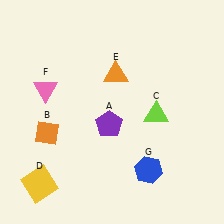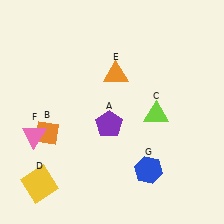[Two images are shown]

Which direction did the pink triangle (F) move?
The pink triangle (F) moved down.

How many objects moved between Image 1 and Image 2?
1 object moved between the two images.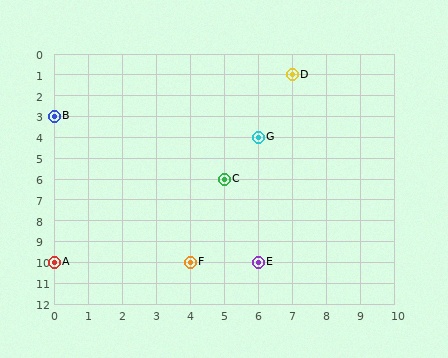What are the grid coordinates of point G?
Point G is at grid coordinates (6, 4).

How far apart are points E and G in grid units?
Points E and G are 6 rows apart.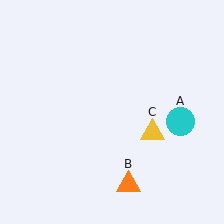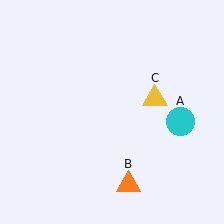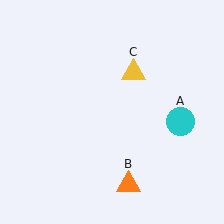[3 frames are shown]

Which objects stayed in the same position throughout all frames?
Cyan circle (object A) and orange triangle (object B) remained stationary.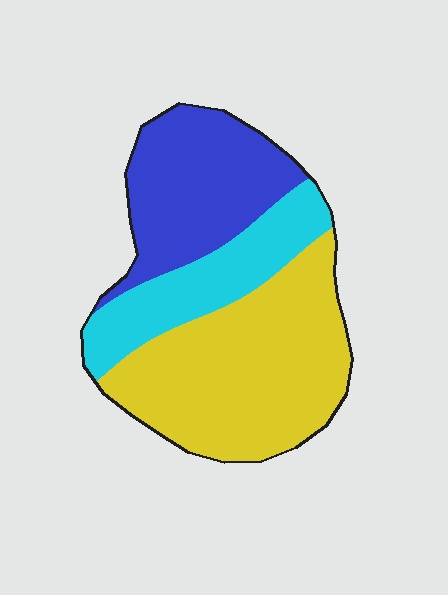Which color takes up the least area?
Cyan, at roughly 20%.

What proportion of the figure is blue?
Blue takes up about one third (1/3) of the figure.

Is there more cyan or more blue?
Blue.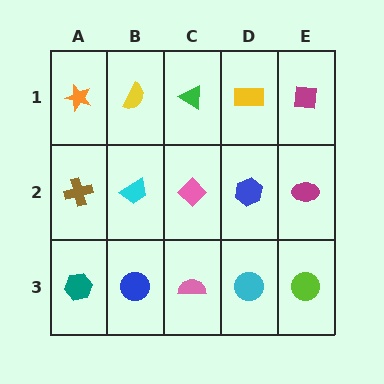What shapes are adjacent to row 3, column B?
A cyan trapezoid (row 2, column B), a teal hexagon (row 3, column A), a pink semicircle (row 3, column C).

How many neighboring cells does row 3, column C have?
3.